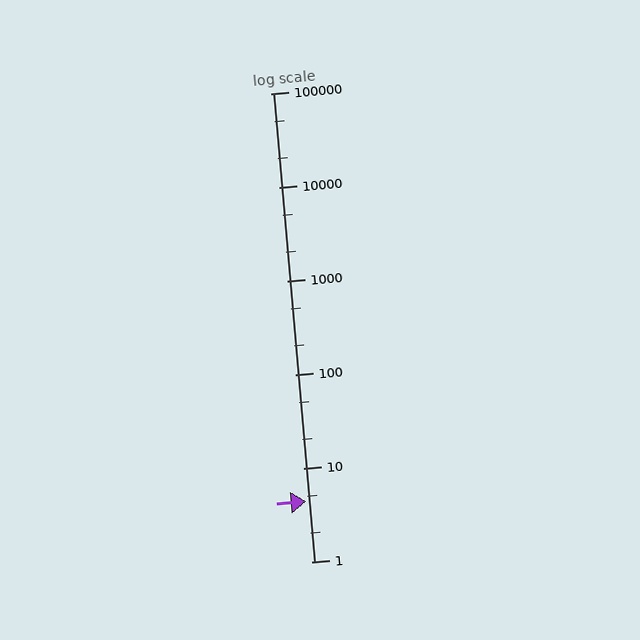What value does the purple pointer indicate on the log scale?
The pointer indicates approximately 4.4.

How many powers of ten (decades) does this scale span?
The scale spans 5 decades, from 1 to 100000.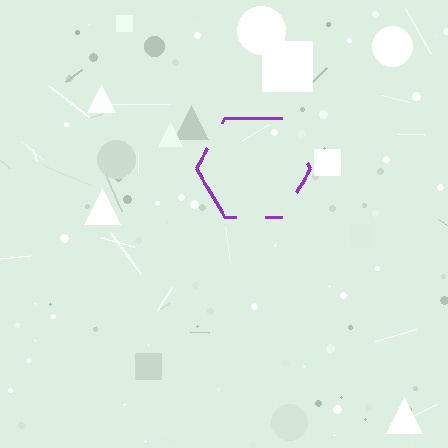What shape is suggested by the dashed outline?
The dashed outline suggests a hexagon.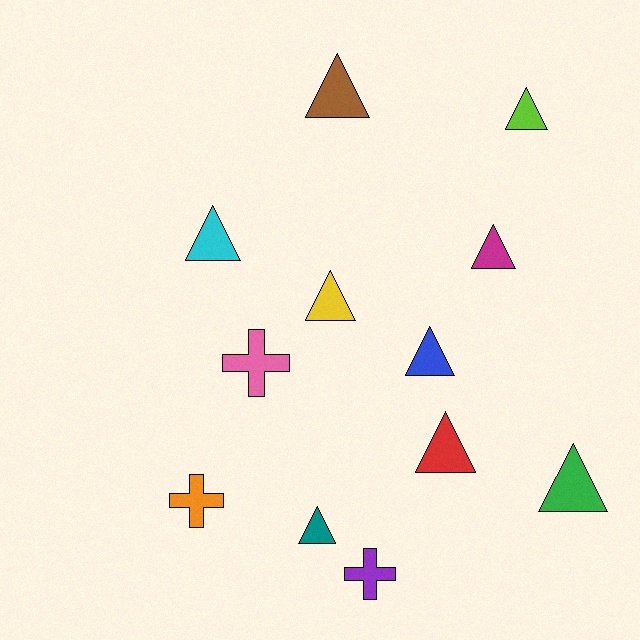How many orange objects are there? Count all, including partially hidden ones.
There is 1 orange object.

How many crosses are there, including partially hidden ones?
There are 3 crosses.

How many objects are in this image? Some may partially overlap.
There are 12 objects.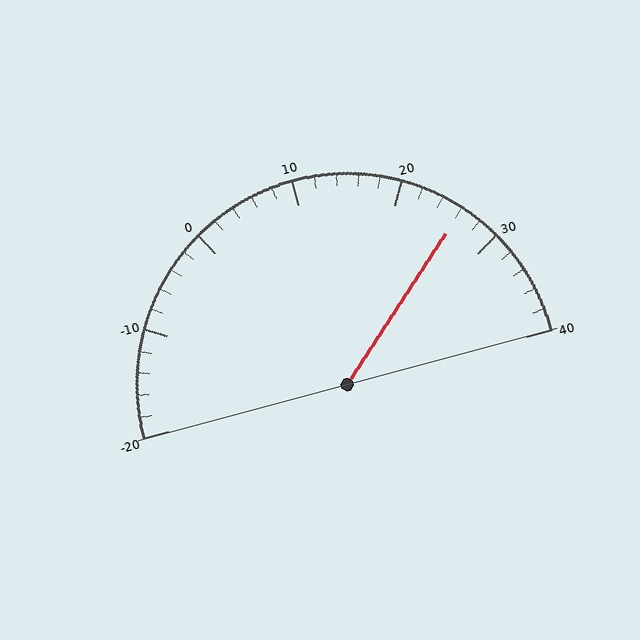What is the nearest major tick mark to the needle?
The nearest major tick mark is 30.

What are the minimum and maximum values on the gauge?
The gauge ranges from -20 to 40.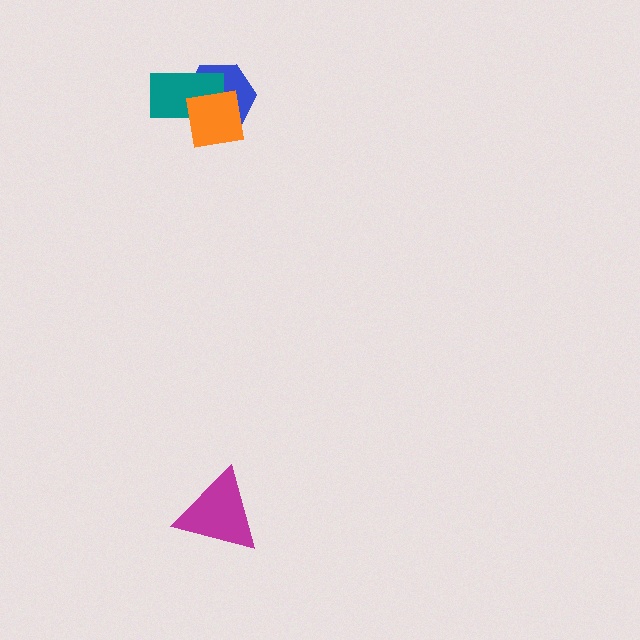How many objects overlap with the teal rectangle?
2 objects overlap with the teal rectangle.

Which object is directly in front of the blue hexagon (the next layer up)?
The teal rectangle is directly in front of the blue hexagon.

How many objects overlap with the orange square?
2 objects overlap with the orange square.